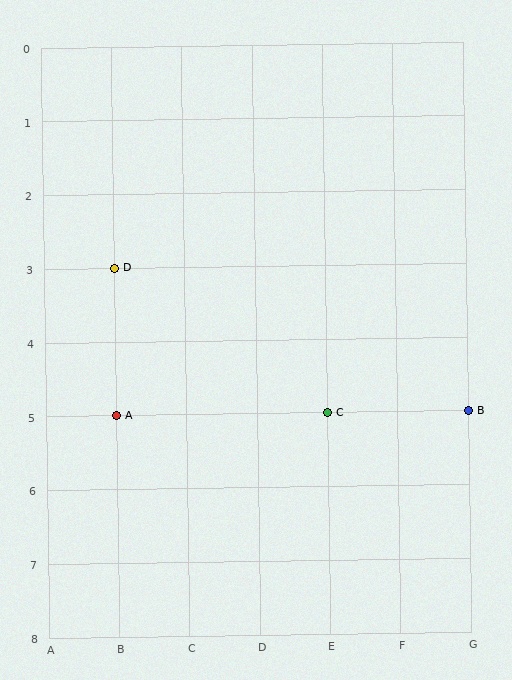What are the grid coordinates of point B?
Point B is at grid coordinates (G, 5).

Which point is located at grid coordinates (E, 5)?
Point C is at (E, 5).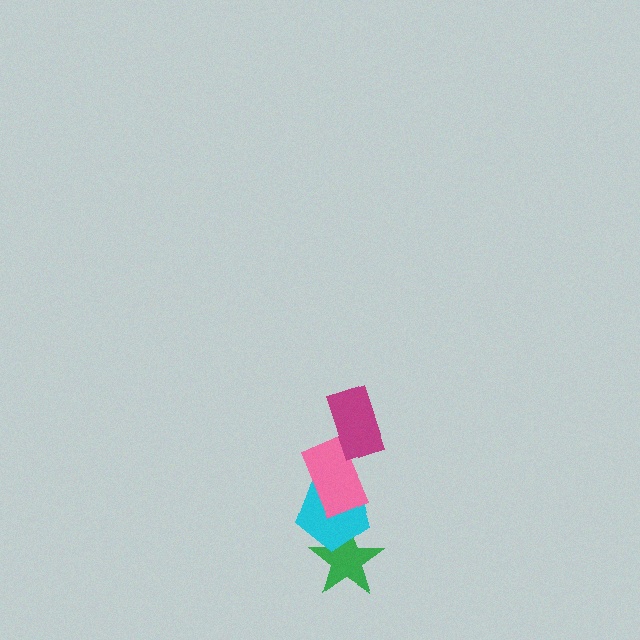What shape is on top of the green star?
The cyan pentagon is on top of the green star.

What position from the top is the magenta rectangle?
The magenta rectangle is 1st from the top.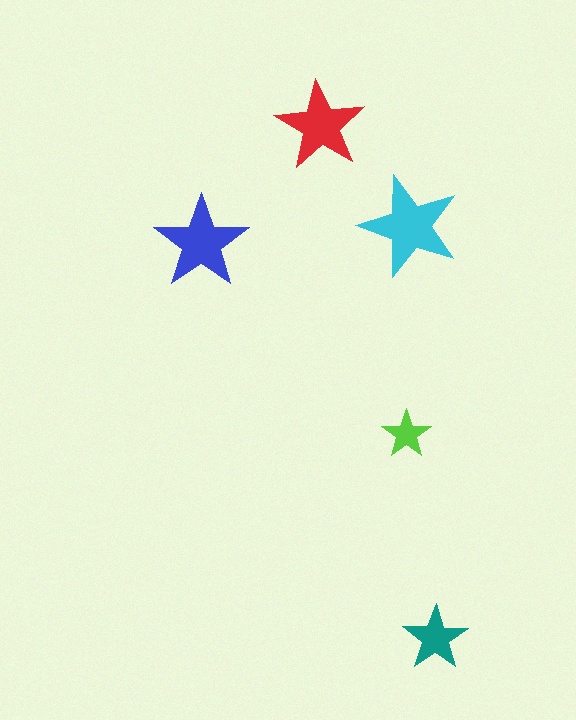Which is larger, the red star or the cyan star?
The cyan one.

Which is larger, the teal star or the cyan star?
The cyan one.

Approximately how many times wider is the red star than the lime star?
About 2 times wider.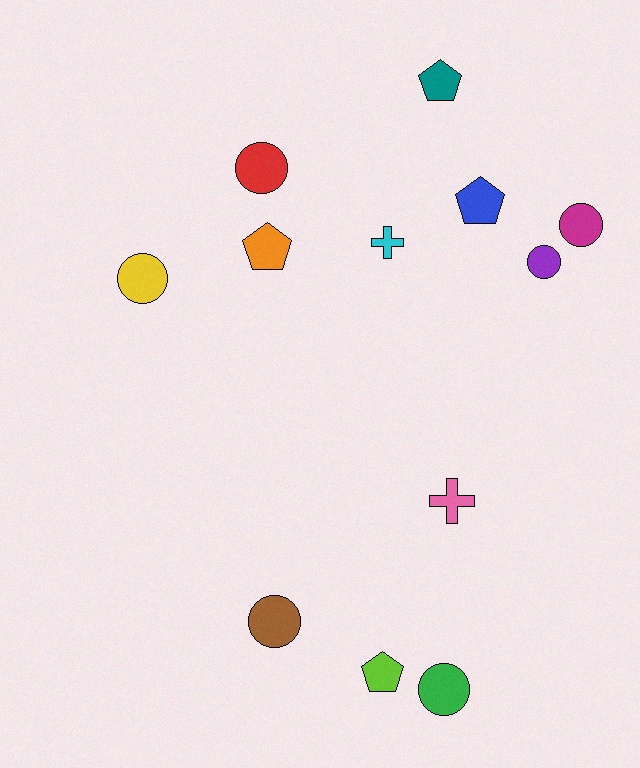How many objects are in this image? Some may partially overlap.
There are 12 objects.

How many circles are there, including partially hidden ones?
There are 6 circles.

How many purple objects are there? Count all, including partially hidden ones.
There is 1 purple object.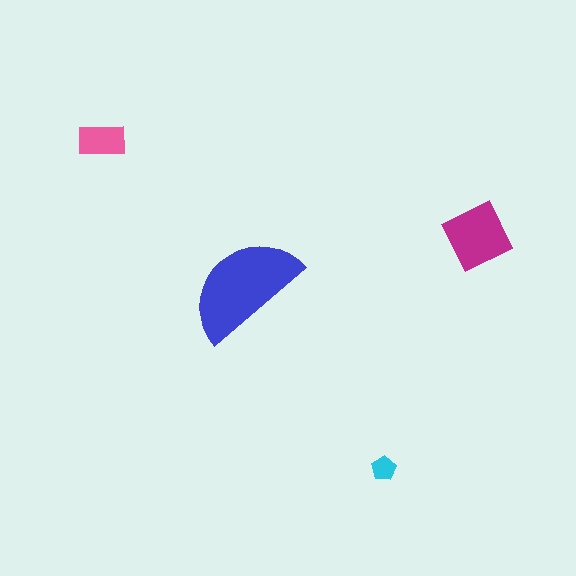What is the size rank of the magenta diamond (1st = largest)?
2nd.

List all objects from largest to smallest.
The blue semicircle, the magenta diamond, the pink rectangle, the cyan pentagon.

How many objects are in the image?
There are 4 objects in the image.